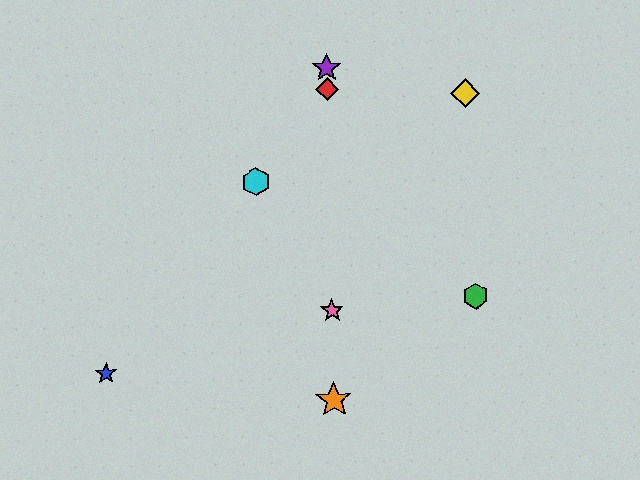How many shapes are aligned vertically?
4 shapes (the red diamond, the purple star, the orange star, the pink star) are aligned vertically.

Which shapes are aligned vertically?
The red diamond, the purple star, the orange star, the pink star are aligned vertically.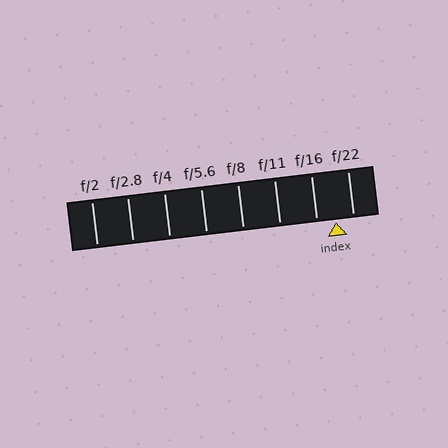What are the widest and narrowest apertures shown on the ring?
The widest aperture shown is f/2 and the narrowest is f/22.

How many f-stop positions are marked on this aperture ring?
There are 8 f-stop positions marked.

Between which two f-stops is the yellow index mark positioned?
The index mark is between f/16 and f/22.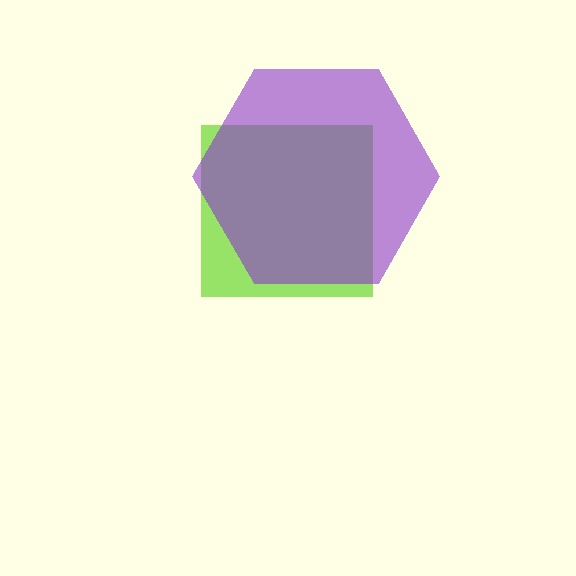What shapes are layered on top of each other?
The layered shapes are: a lime square, a purple hexagon.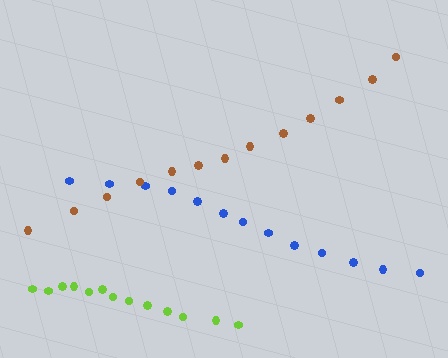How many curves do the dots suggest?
There are 3 distinct paths.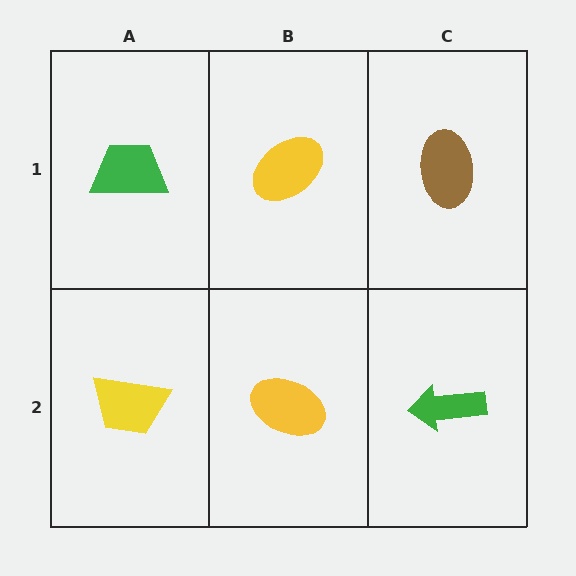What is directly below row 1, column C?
A green arrow.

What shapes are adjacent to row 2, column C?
A brown ellipse (row 1, column C), a yellow ellipse (row 2, column B).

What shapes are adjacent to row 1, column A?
A yellow trapezoid (row 2, column A), a yellow ellipse (row 1, column B).